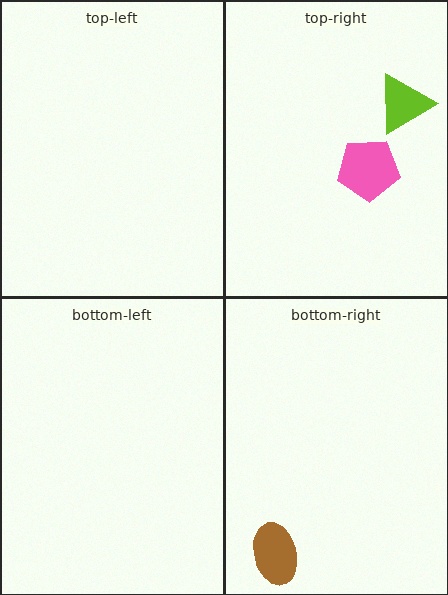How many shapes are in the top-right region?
2.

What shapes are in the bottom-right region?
The brown ellipse.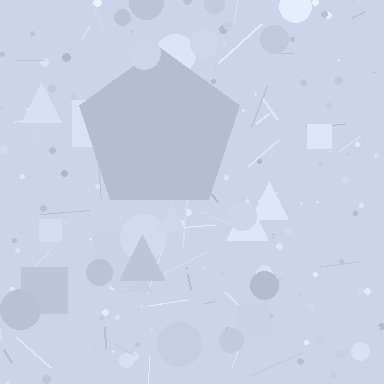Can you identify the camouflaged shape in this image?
The camouflaged shape is a pentagon.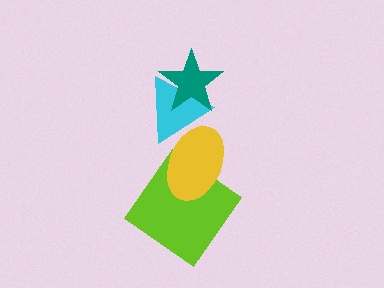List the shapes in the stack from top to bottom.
From top to bottom: the teal star, the cyan triangle, the yellow ellipse, the lime diamond.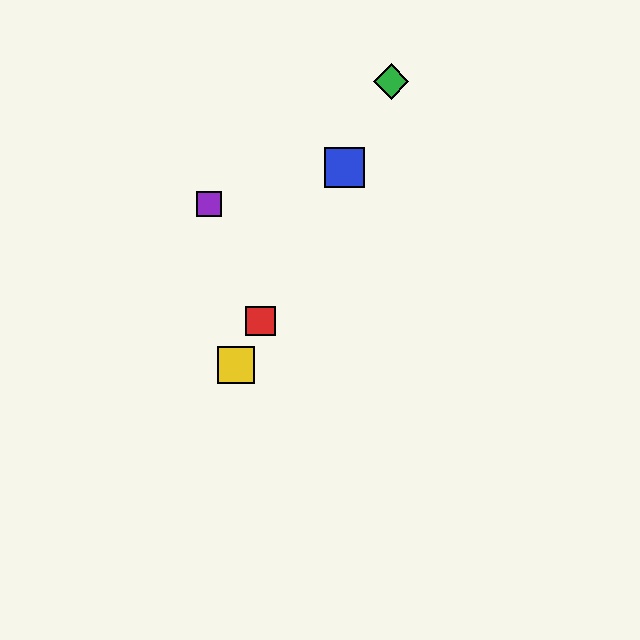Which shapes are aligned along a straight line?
The red square, the blue square, the green diamond, the yellow square are aligned along a straight line.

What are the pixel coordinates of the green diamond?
The green diamond is at (391, 81).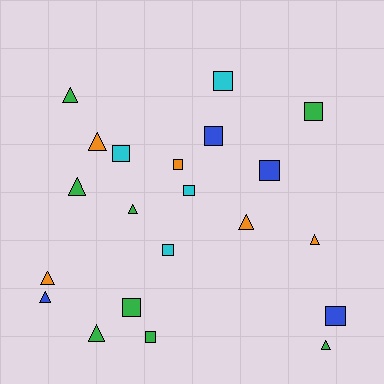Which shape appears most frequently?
Square, with 11 objects.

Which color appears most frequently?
Green, with 8 objects.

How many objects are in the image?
There are 21 objects.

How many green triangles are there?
There are 5 green triangles.